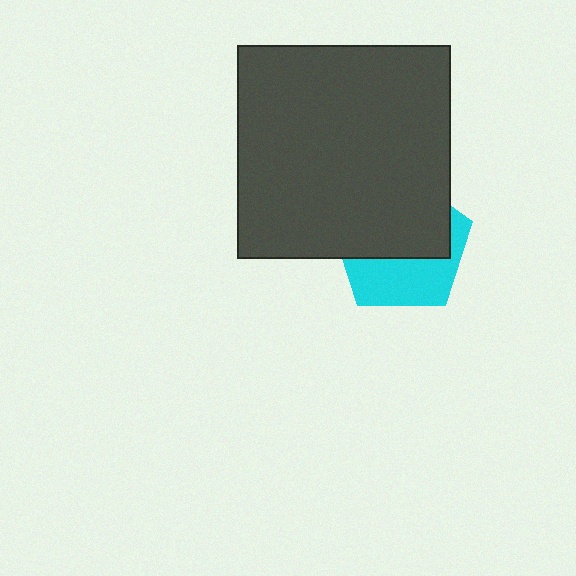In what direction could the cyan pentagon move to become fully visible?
The cyan pentagon could move down. That would shift it out from behind the dark gray square entirely.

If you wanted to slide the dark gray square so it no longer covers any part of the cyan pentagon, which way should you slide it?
Slide it up — that is the most direct way to separate the two shapes.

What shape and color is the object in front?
The object in front is a dark gray square.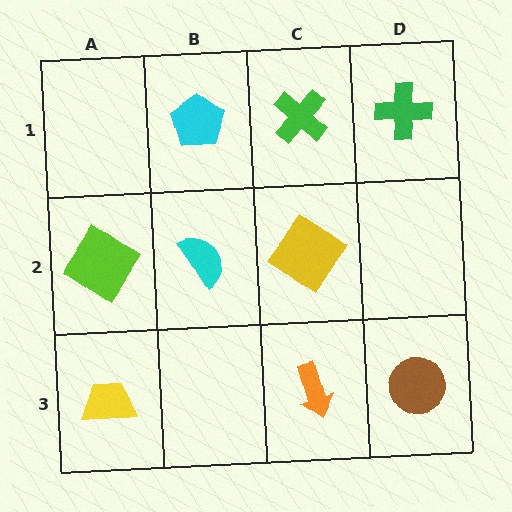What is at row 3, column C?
An orange arrow.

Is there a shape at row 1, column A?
No, that cell is empty.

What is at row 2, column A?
A lime diamond.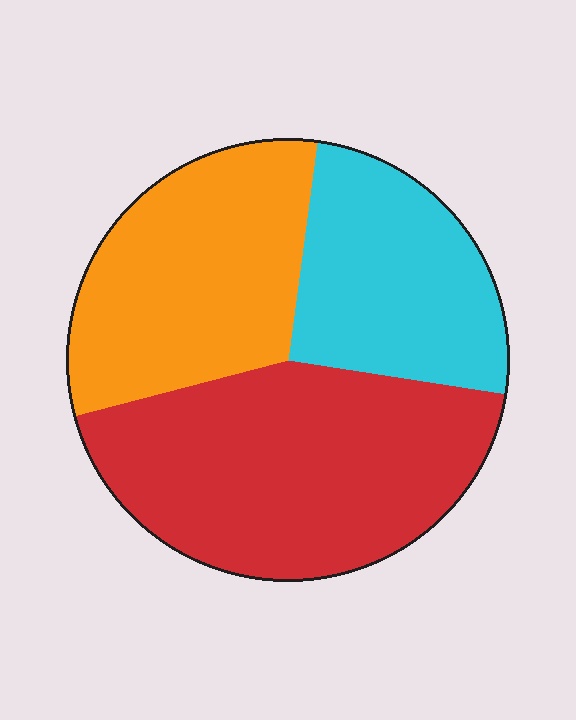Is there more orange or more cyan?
Orange.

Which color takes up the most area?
Red, at roughly 45%.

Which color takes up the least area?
Cyan, at roughly 25%.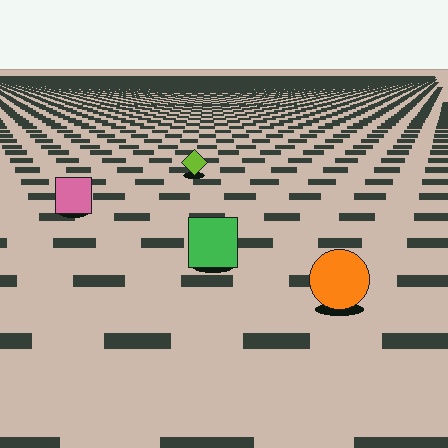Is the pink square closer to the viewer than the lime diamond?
Yes. The pink square is closer — you can tell from the texture gradient: the ground texture is coarser near it.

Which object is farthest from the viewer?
The lime diamond is farthest from the viewer. It appears smaller and the ground texture around it is denser.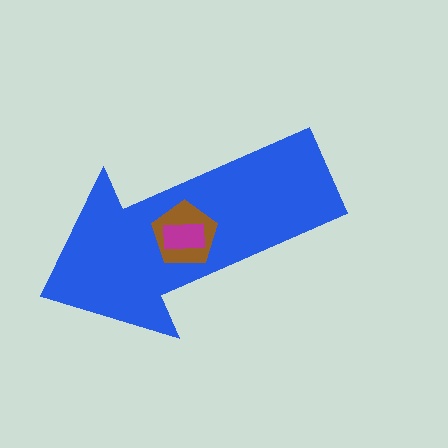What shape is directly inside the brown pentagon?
The magenta rectangle.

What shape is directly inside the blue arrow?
The brown pentagon.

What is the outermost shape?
The blue arrow.